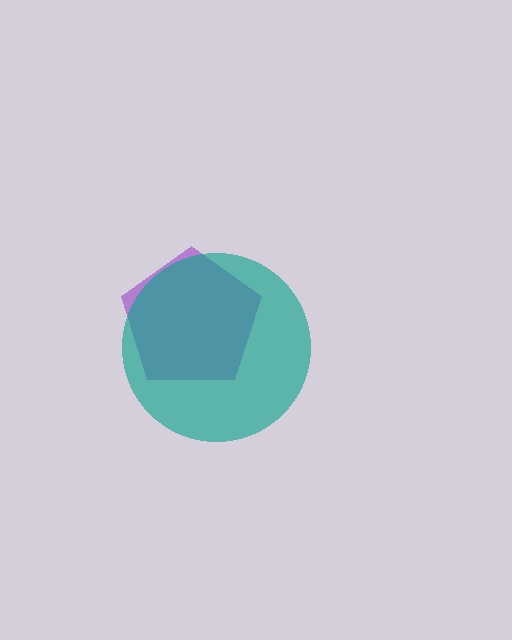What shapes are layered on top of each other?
The layered shapes are: a purple pentagon, a teal circle.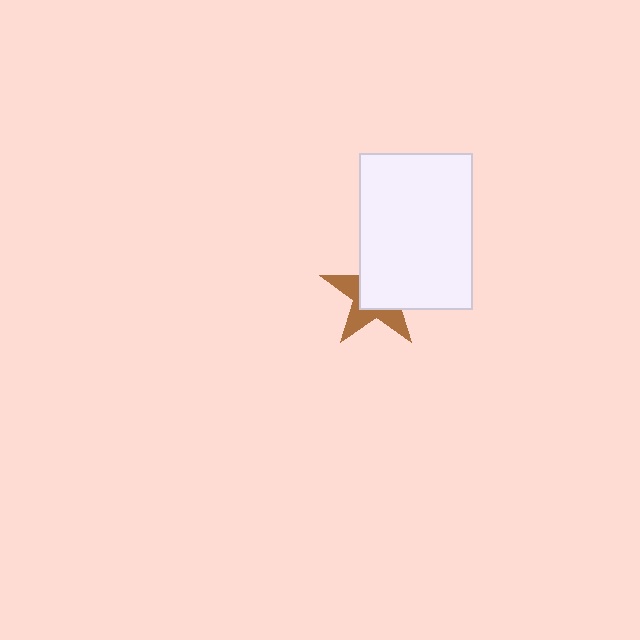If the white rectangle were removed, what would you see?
You would see the complete brown star.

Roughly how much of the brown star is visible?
A small part of it is visible (roughly 43%).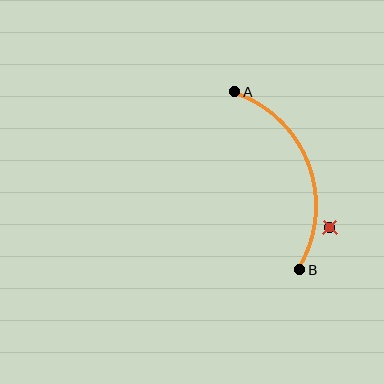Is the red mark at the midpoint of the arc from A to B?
No — the red mark does not lie on the arc at all. It sits slightly outside the curve.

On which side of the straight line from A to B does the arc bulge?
The arc bulges to the right of the straight line connecting A and B.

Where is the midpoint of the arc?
The arc midpoint is the point on the curve farthest from the straight line joining A and B. It sits to the right of that line.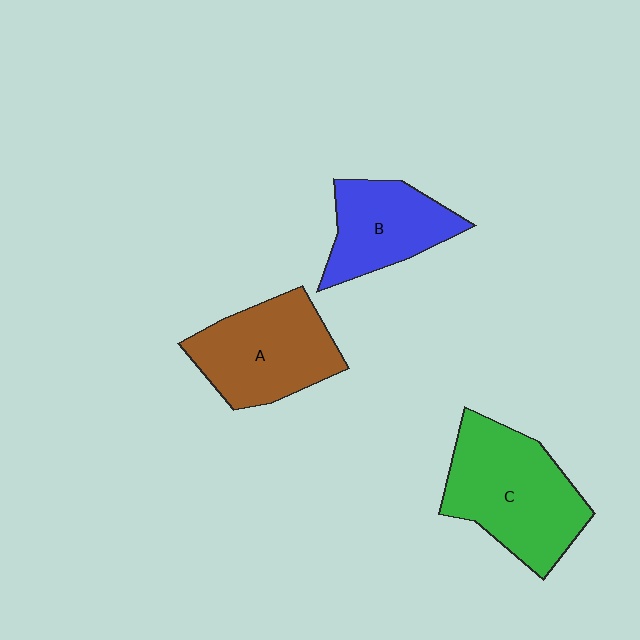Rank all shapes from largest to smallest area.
From largest to smallest: C (green), A (brown), B (blue).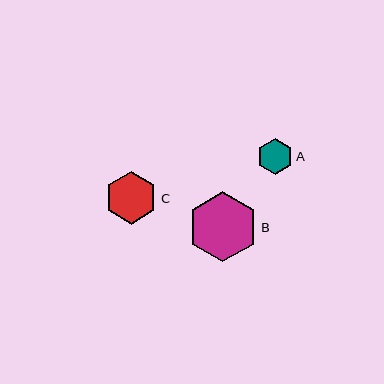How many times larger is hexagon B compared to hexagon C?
Hexagon B is approximately 1.3 times the size of hexagon C.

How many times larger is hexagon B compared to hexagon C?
Hexagon B is approximately 1.3 times the size of hexagon C.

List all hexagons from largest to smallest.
From largest to smallest: B, C, A.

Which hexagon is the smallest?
Hexagon A is the smallest with a size of approximately 36 pixels.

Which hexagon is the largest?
Hexagon B is the largest with a size of approximately 70 pixels.